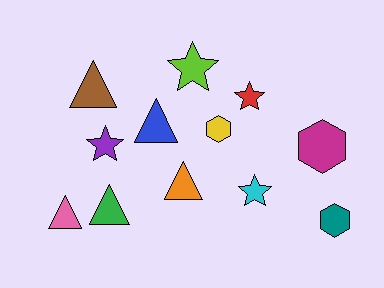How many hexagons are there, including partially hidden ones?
There are 3 hexagons.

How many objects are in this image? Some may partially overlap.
There are 12 objects.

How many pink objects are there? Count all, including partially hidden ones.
There is 1 pink object.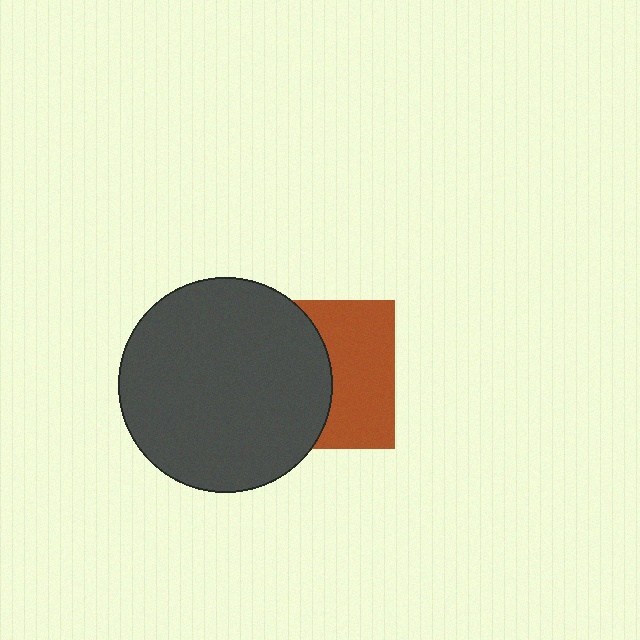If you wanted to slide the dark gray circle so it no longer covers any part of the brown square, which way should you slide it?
Slide it left — that is the most direct way to separate the two shapes.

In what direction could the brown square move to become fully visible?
The brown square could move right. That would shift it out from behind the dark gray circle entirely.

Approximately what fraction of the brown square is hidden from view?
Roughly 52% of the brown square is hidden behind the dark gray circle.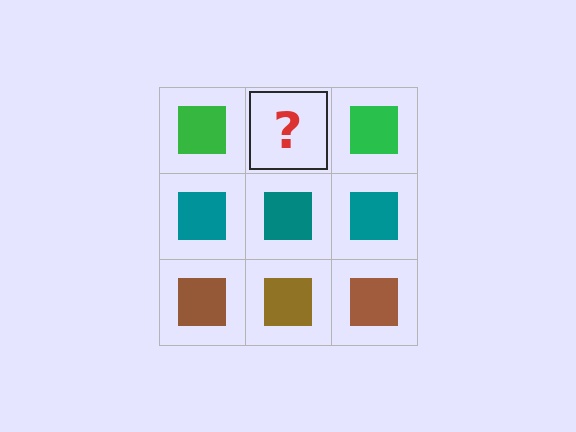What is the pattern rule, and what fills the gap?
The rule is that each row has a consistent color. The gap should be filled with a green square.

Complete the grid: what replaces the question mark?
The question mark should be replaced with a green square.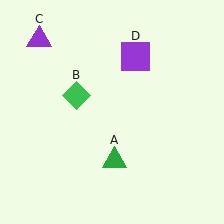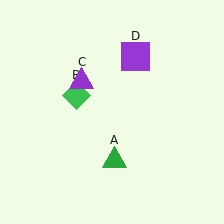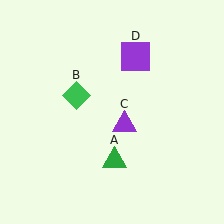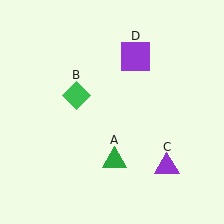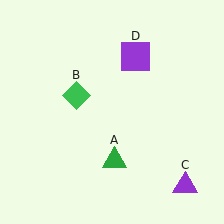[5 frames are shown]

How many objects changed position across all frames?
1 object changed position: purple triangle (object C).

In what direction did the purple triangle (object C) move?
The purple triangle (object C) moved down and to the right.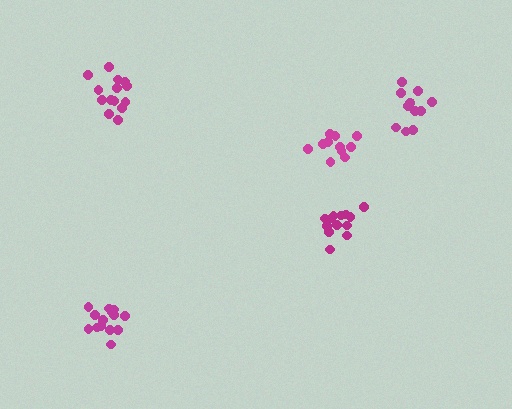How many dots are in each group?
Group 1: 12 dots, Group 2: 14 dots, Group 3: 12 dots, Group 4: 14 dots, Group 5: 13 dots (65 total).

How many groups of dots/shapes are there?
There are 5 groups.